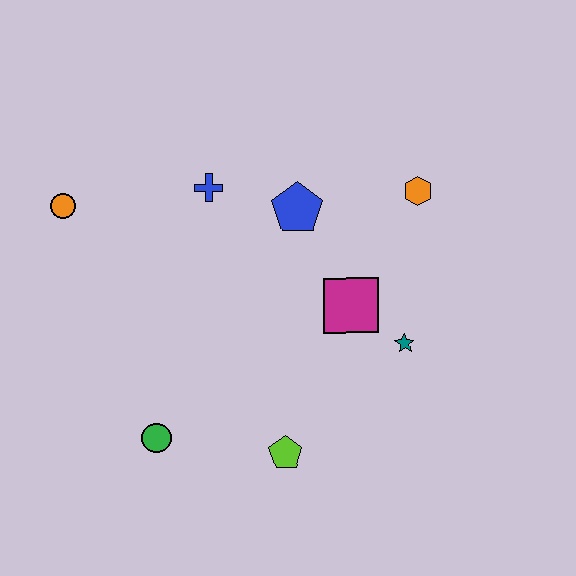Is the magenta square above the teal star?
Yes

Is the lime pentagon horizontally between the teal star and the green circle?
Yes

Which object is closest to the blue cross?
The blue pentagon is closest to the blue cross.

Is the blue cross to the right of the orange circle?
Yes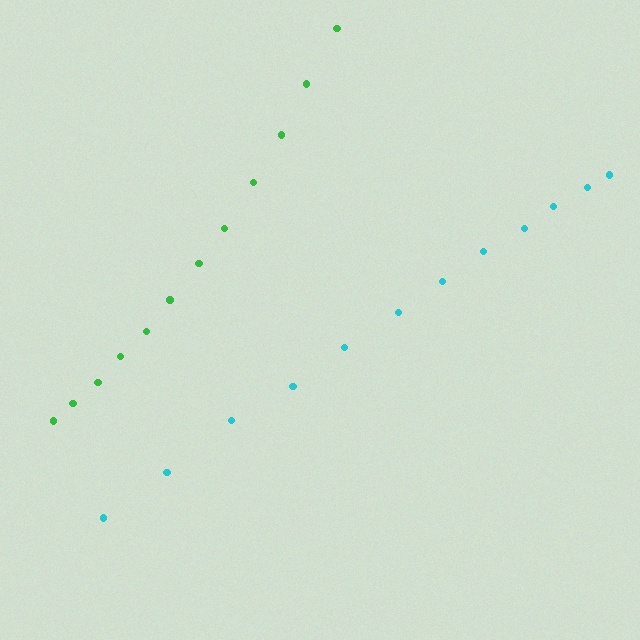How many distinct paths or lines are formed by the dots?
There are 2 distinct paths.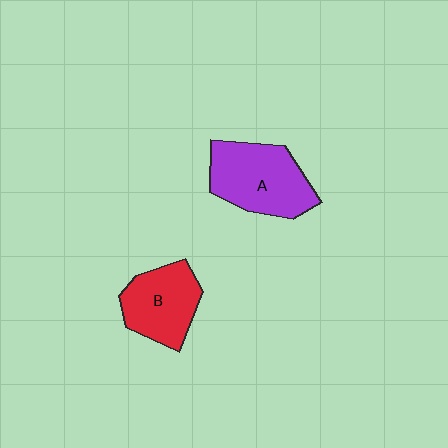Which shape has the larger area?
Shape A (purple).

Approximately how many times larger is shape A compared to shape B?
Approximately 1.2 times.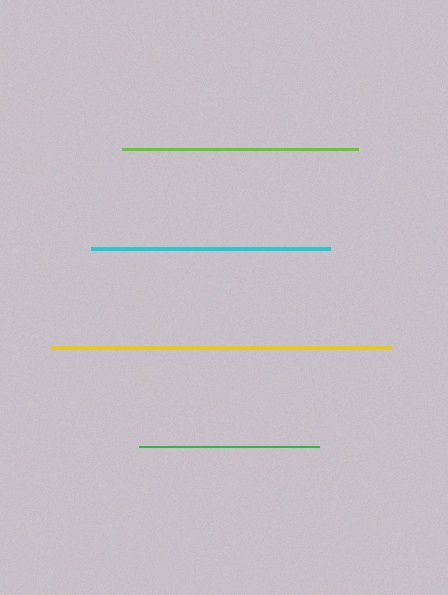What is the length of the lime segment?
The lime segment is approximately 236 pixels long.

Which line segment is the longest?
The yellow line is the longest at approximately 341 pixels.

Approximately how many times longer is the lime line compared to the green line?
The lime line is approximately 1.3 times the length of the green line.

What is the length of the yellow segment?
The yellow segment is approximately 341 pixels long.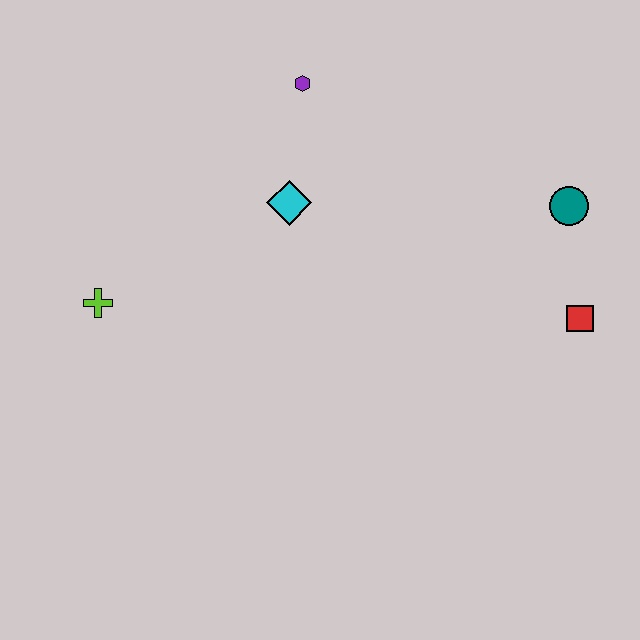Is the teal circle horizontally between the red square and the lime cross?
Yes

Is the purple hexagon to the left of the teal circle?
Yes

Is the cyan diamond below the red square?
No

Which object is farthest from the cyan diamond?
The red square is farthest from the cyan diamond.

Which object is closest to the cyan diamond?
The purple hexagon is closest to the cyan diamond.